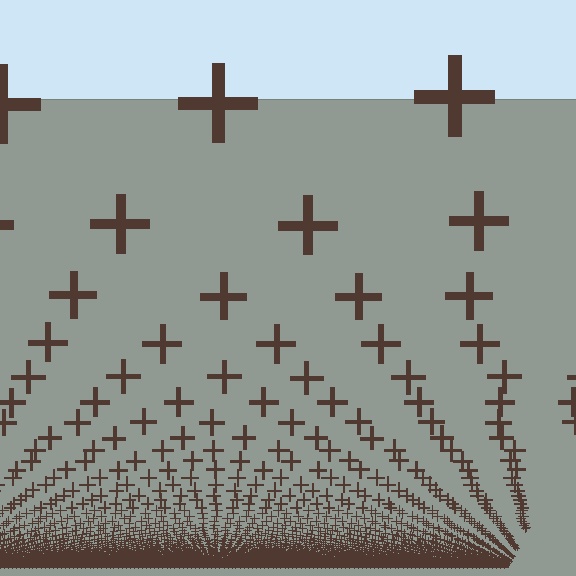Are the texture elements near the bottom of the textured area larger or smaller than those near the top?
Smaller. The gradient is inverted — elements near the bottom are smaller and denser.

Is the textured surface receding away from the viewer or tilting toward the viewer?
The surface appears to tilt toward the viewer. Texture elements get larger and sparser toward the top.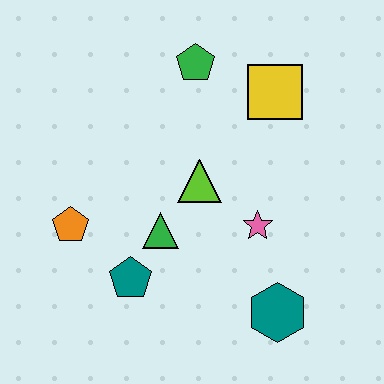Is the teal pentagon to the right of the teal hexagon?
No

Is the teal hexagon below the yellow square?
Yes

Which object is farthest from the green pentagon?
The teal hexagon is farthest from the green pentagon.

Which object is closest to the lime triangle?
The green triangle is closest to the lime triangle.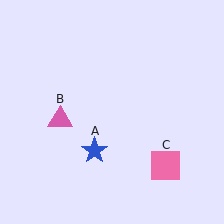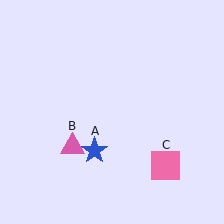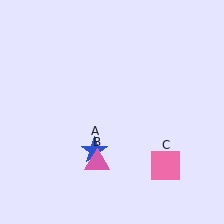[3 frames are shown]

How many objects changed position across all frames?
1 object changed position: pink triangle (object B).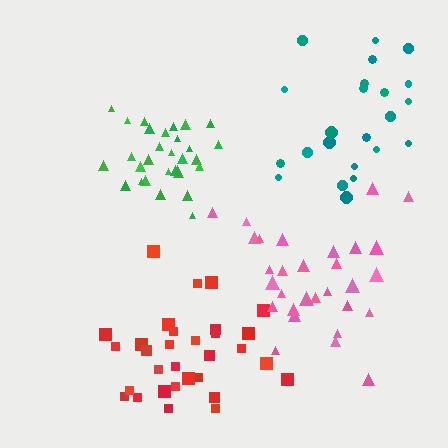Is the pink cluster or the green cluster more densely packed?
Green.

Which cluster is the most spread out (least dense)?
Teal.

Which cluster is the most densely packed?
Green.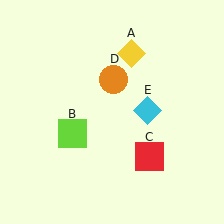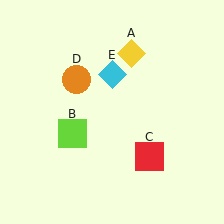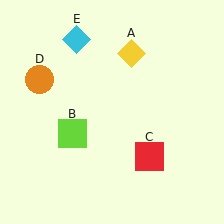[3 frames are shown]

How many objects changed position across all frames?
2 objects changed position: orange circle (object D), cyan diamond (object E).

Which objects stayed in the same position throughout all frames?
Yellow diamond (object A) and lime square (object B) and red square (object C) remained stationary.